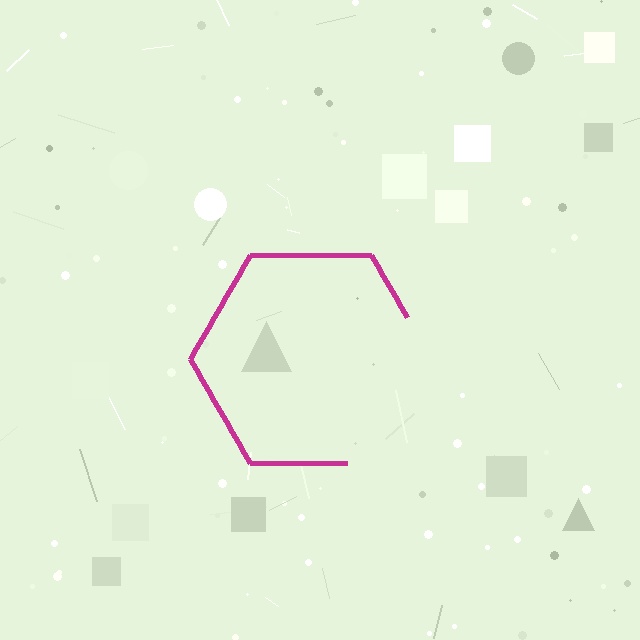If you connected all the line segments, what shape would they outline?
They would outline a hexagon.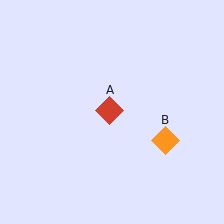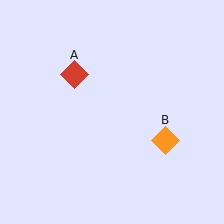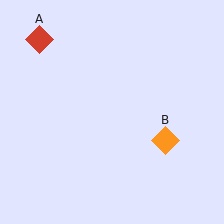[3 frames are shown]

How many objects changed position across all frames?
1 object changed position: red diamond (object A).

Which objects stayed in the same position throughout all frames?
Orange diamond (object B) remained stationary.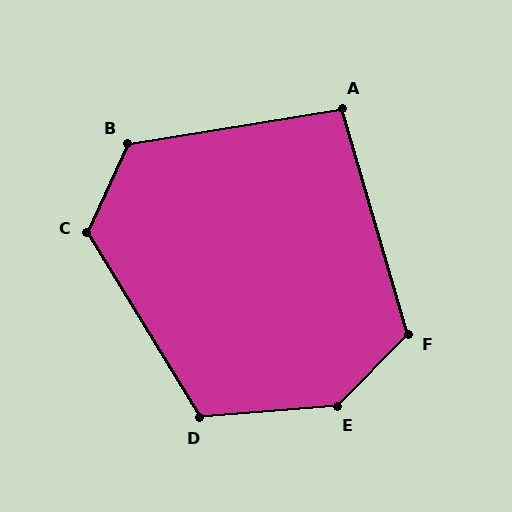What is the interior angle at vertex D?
Approximately 117 degrees (obtuse).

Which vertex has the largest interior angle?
E, at approximately 139 degrees.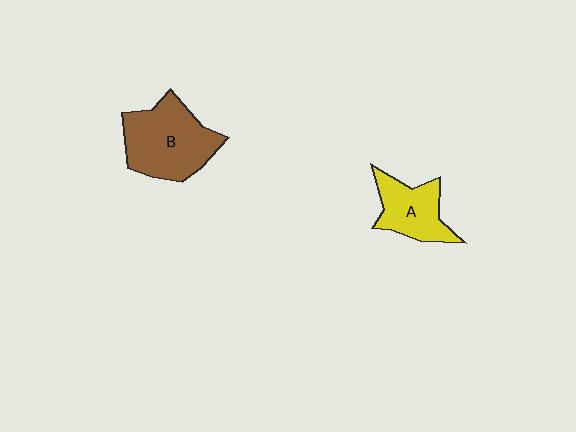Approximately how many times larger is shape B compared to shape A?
Approximately 1.6 times.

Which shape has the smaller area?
Shape A (yellow).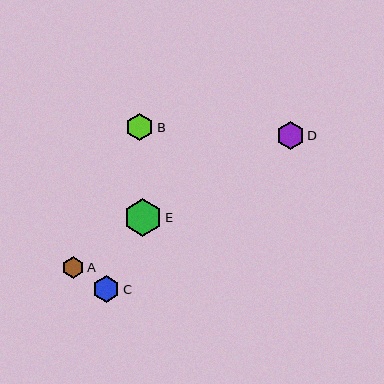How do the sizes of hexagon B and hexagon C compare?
Hexagon B and hexagon C are approximately the same size.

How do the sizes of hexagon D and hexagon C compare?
Hexagon D and hexagon C are approximately the same size.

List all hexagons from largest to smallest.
From largest to smallest: E, D, B, C, A.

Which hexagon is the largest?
Hexagon E is the largest with a size of approximately 38 pixels.